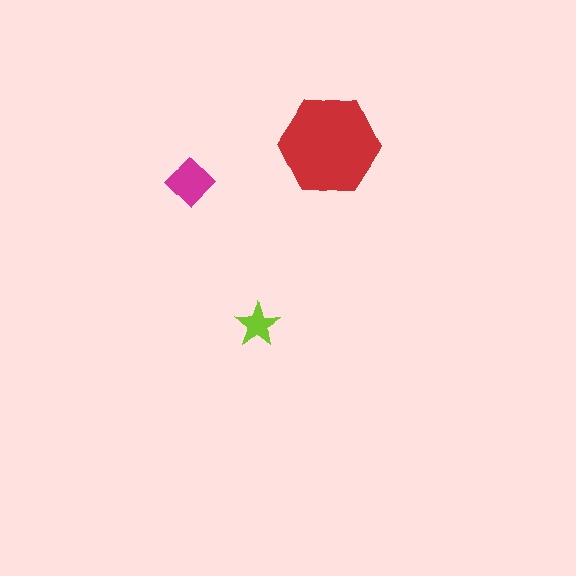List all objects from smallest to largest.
The lime star, the magenta diamond, the red hexagon.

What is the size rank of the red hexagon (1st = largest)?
1st.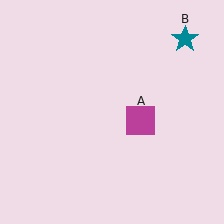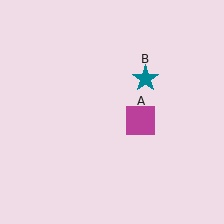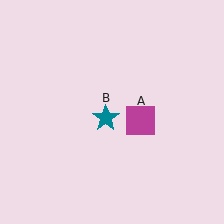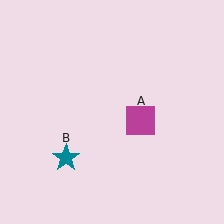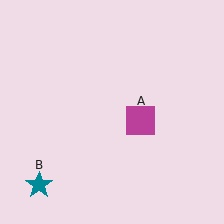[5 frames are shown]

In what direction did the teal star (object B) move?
The teal star (object B) moved down and to the left.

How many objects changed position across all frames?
1 object changed position: teal star (object B).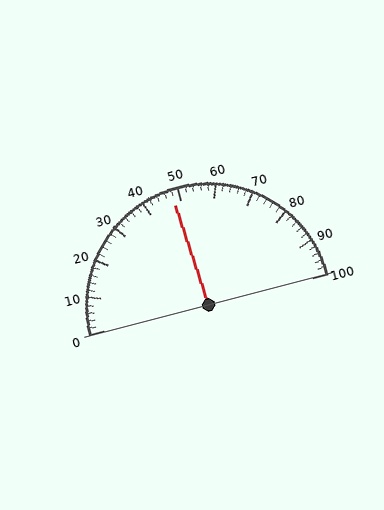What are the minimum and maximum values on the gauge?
The gauge ranges from 0 to 100.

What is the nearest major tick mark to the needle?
The nearest major tick mark is 50.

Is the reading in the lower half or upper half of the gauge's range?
The reading is in the lower half of the range (0 to 100).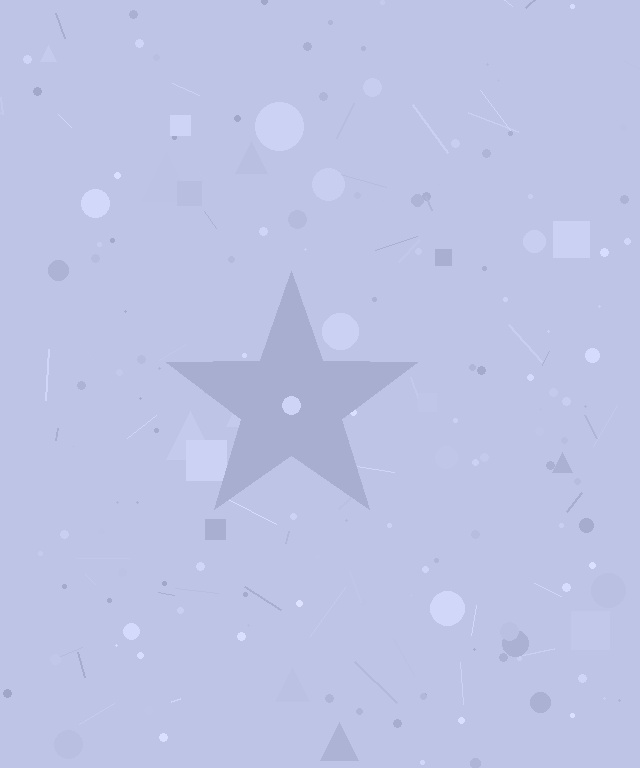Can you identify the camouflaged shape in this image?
The camouflaged shape is a star.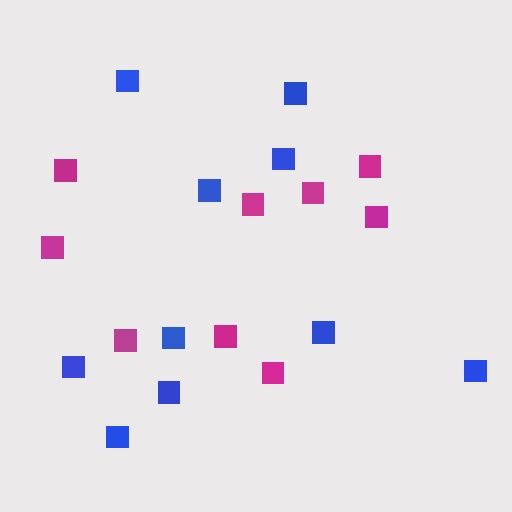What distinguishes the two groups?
There are 2 groups: one group of magenta squares (9) and one group of blue squares (10).